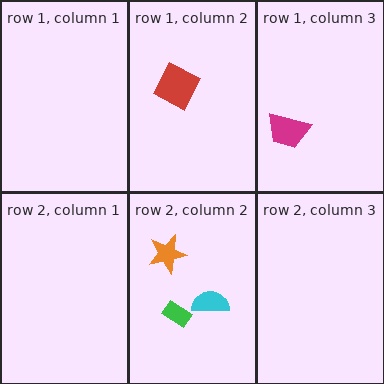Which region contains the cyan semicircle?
The row 2, column 2 region.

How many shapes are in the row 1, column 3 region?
1.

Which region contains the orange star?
The row 2, column 2 region.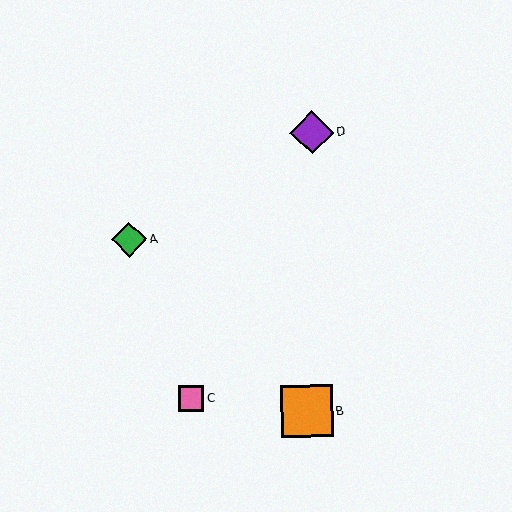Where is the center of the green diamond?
The center of the green diamond is at (129, 240).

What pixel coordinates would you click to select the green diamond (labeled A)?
Click at (129, 240) to select the green diamond A.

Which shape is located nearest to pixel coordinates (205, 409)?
The pink square (labeled C) at (191, 399) is nearest to that location.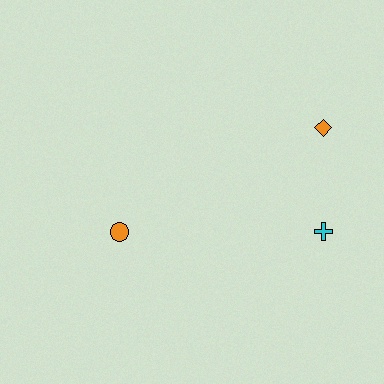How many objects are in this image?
There are 3 objects.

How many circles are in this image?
There is 1 circle.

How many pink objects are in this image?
There are no pink objects.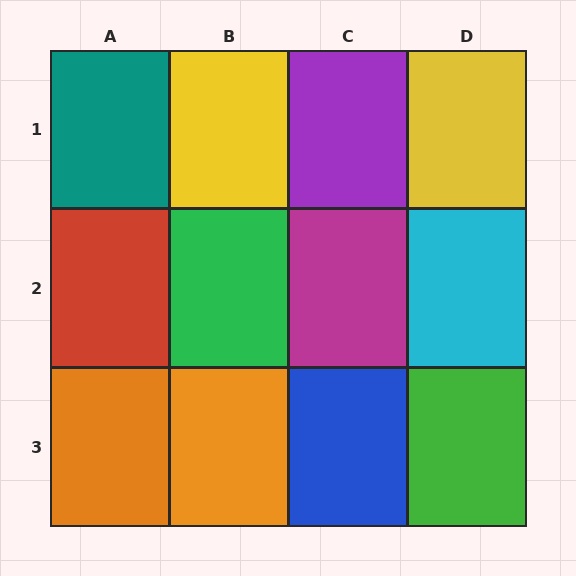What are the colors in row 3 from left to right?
Orange, orange, blue, green.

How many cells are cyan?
1 cell is cyan.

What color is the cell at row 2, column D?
Cyan.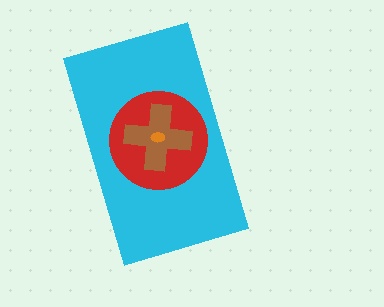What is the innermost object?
The orange ellipse.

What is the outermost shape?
The cyan rectangle.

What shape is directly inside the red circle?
The brown cross.